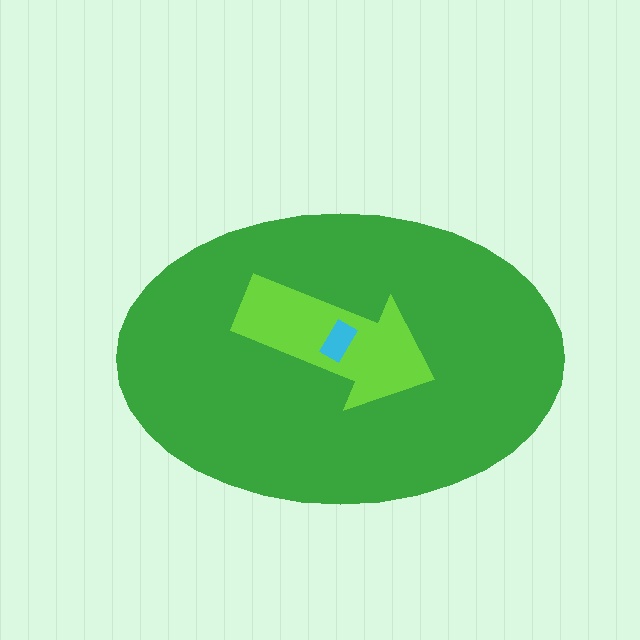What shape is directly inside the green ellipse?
The lime arrow.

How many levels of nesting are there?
3.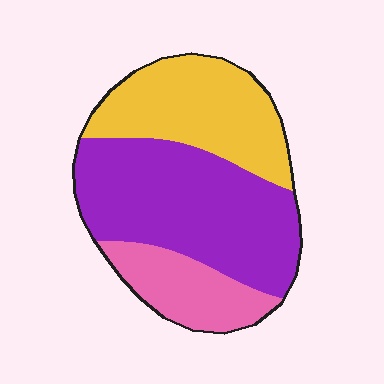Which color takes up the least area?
Pink, at roughly 20%.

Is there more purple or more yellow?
Purple.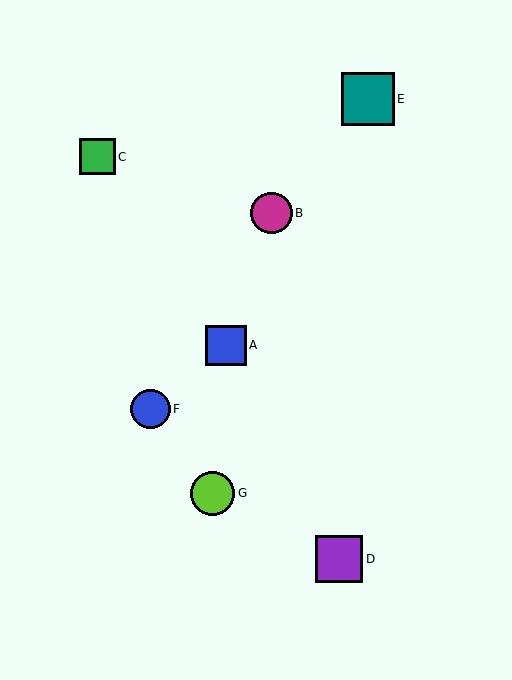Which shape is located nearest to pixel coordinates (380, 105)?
The teal square (labeled E) at (368, 99) is nearest to that location.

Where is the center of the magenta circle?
The center of the magenta circle is at (271, 213).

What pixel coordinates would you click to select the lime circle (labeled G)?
Click at (213, 493) to select the lime circle G.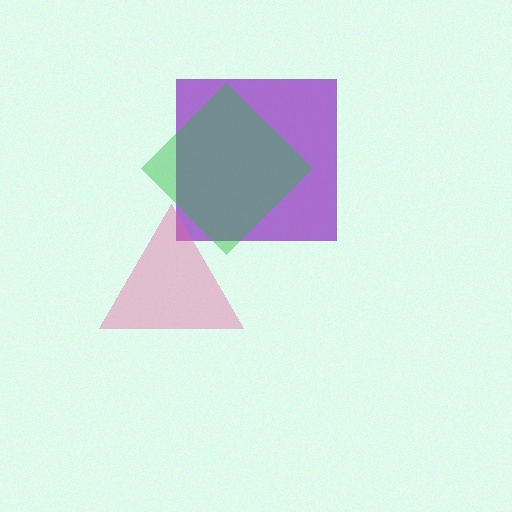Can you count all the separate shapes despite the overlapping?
Yes, there are 3 separate shapes.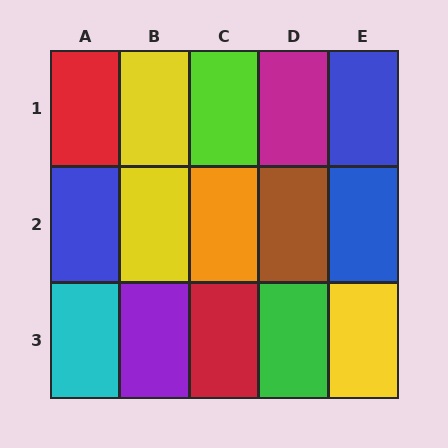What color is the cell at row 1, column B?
Yellow.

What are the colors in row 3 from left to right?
Cyan, purple, red, green, yellow.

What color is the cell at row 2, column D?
Brown.